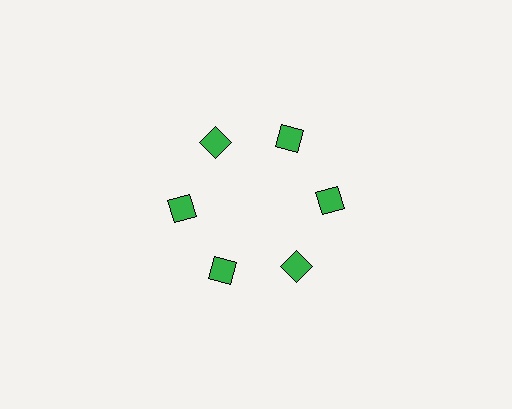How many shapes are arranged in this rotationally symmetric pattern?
There are 6 shapes, arranged in 6 groups of 1.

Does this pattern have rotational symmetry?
Yes, this pattern has 6-fold rotational symmetry. It looks the same after rotating 60 degrees around the center.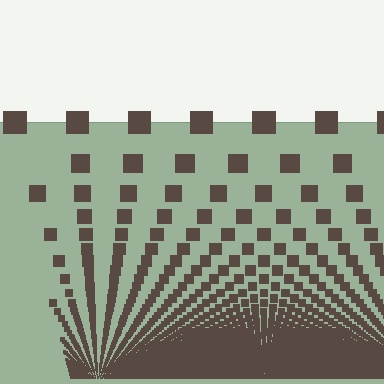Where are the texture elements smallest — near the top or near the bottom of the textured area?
Near the bottom.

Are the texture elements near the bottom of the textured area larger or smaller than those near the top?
Smaller. The gradient is inverted — elements near the bottom are smaller and denser.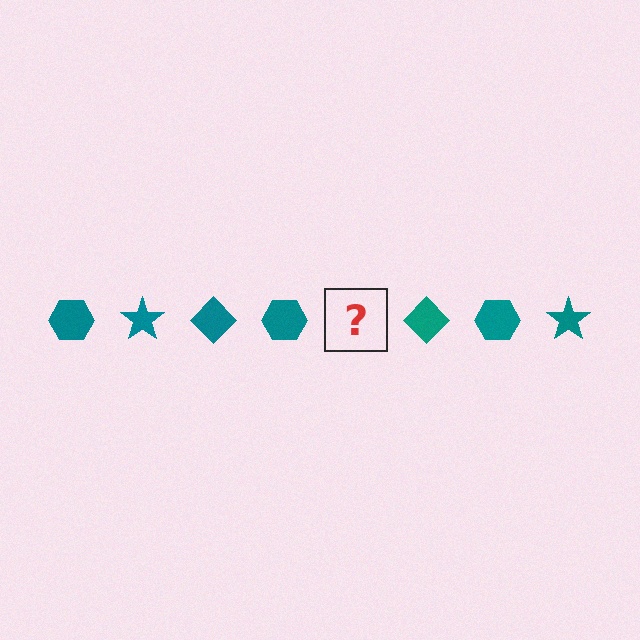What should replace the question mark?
The question mark should be replaced with a teal star.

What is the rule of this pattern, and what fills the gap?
The rule is that the pattern cycles through hexagon, star, diamond shapes in teal. The gap should be filled with a teal star.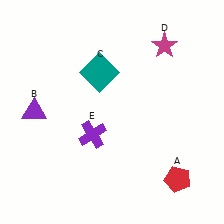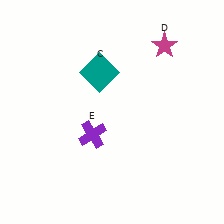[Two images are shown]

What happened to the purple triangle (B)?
The purple triangle (B) was removed in Image 2. It was in the top-left area of Image 1.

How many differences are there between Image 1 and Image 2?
There are 2 differences between the two images.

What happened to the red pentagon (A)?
The red pentagon (A) was removed in Image 2. It was in the bottom-right area of Image 1.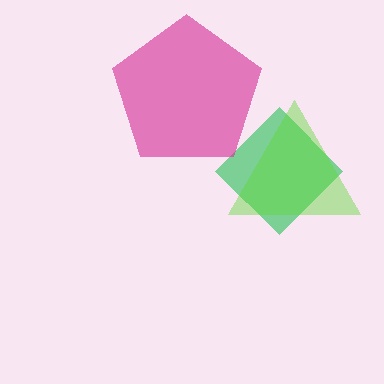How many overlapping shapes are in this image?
There are 3 overlapping shapes in the image.